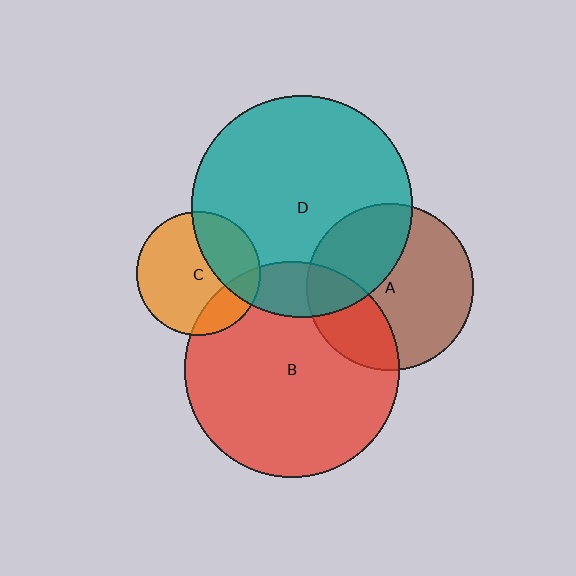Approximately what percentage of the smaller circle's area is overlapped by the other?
Approximately 35%.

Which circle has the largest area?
Circle D (teal).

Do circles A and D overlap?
Yes.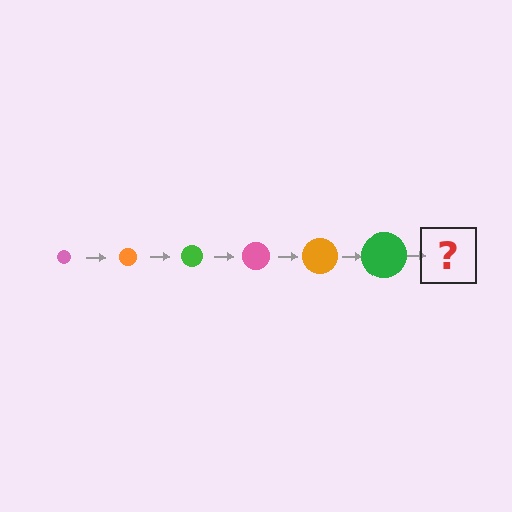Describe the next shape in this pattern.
It should be a pink circle, larger than the previous one.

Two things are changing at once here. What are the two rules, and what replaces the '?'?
The two rules are that the circle grows larger each step and the color cycles through pink, orange, and green. The '?' should be a pink circle, larger than the previous one.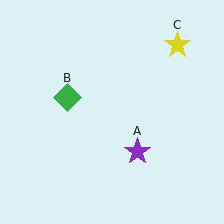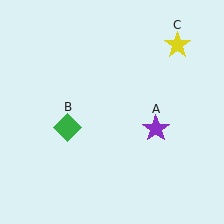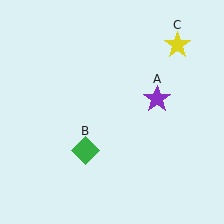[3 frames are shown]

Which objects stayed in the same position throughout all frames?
Yellow star (object C) remained stationary.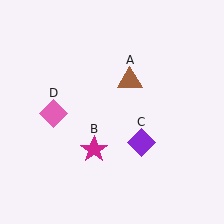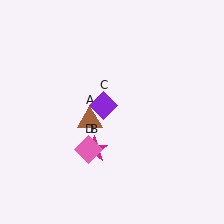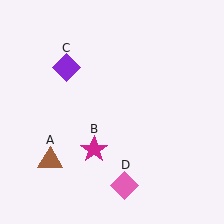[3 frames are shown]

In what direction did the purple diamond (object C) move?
The purple diamond (object C) moved up and to the left.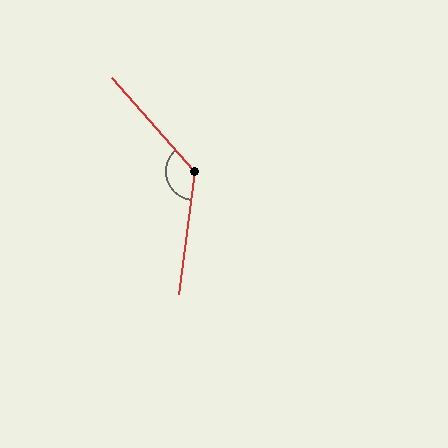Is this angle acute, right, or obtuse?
It is obtuse.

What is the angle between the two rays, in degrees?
Approximately 131 degrees.